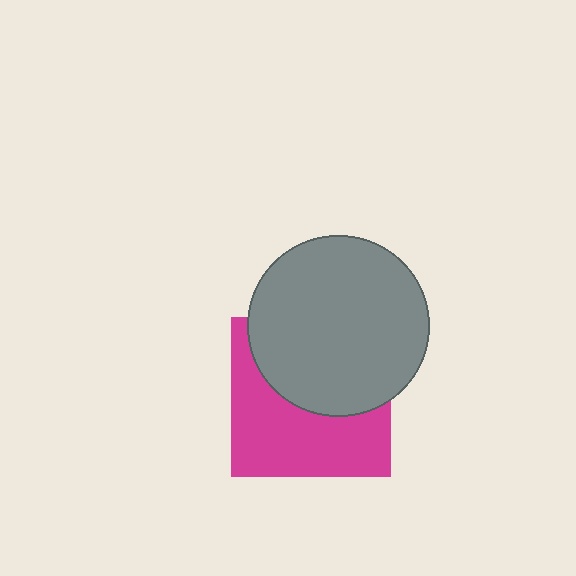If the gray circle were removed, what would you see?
You would see the complete magenta square.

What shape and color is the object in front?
The object in front is a gray circle.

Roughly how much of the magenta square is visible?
About half of it is visible (roughly 52%).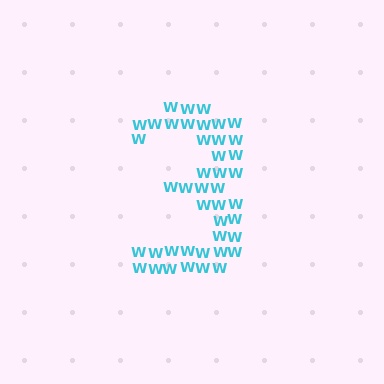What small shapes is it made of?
It is made of small letter W's.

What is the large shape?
The large shape is the digit 3.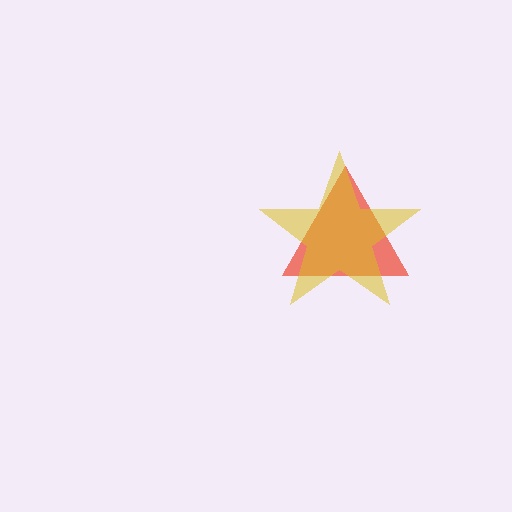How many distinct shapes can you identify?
There are 2 distinct shapes: a red triangle, a yellow star.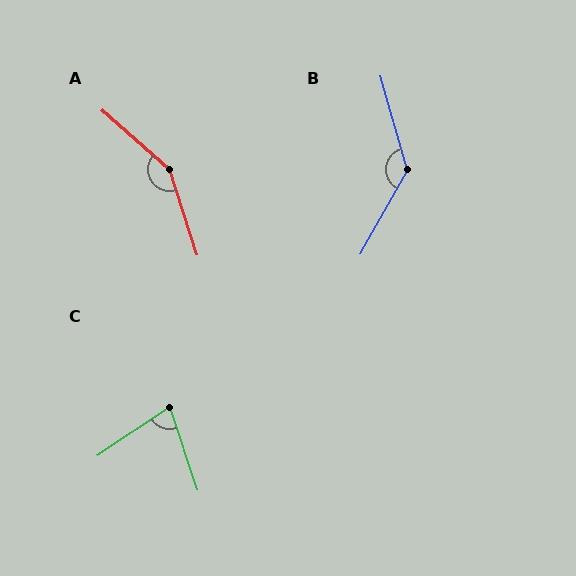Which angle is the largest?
A, at approximately 149 degrees.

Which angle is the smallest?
C, at approximately 75 degrees.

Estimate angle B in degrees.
Approximately 135 degrees.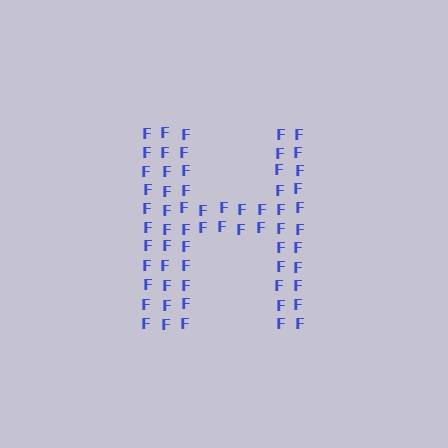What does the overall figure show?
The overall figure shows the letter H.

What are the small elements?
The small elements are letter F's.